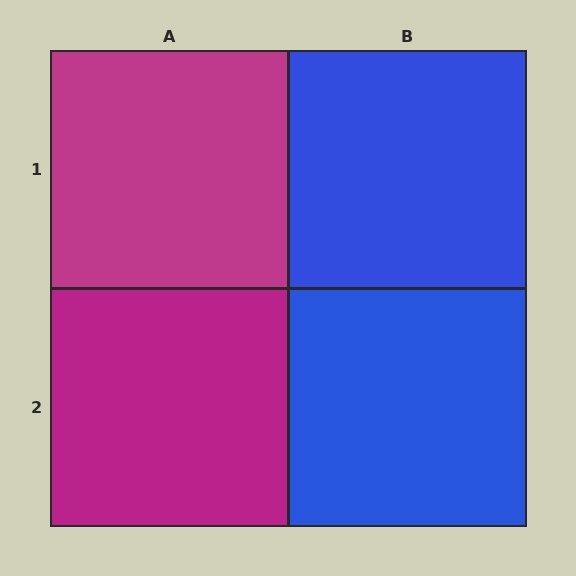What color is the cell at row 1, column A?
Magenta.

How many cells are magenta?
2 cells are magenta.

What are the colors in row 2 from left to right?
Magenta, blue.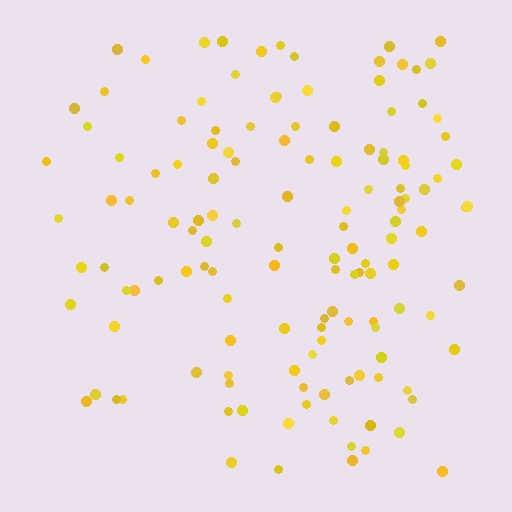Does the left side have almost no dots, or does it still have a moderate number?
Still a moderate number, just noticeably fewer than the right.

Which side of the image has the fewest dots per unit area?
The left.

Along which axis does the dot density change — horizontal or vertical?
Horizontal.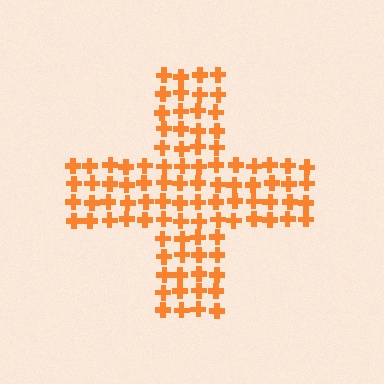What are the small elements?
The small elements are crosses.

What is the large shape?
The large shape is a cross.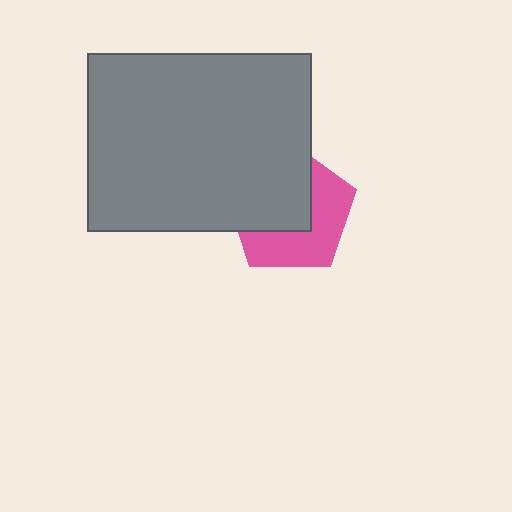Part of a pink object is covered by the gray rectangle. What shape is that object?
It is a pentagon.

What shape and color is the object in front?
The object in front is a gray rectangle.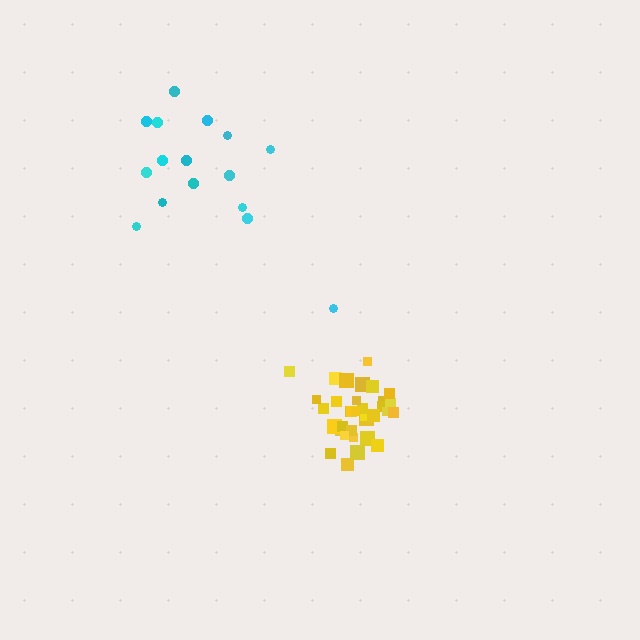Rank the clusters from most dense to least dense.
yellow, cyan.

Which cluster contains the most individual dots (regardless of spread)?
Yellow (34).